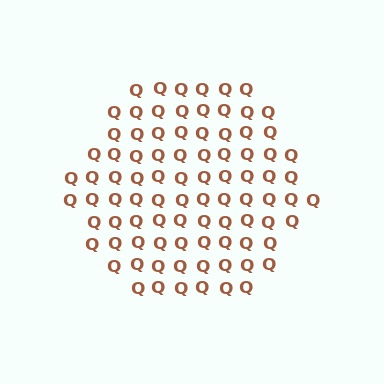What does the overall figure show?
The overall figure shows a hexagon.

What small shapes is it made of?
It is made of small letter Q's.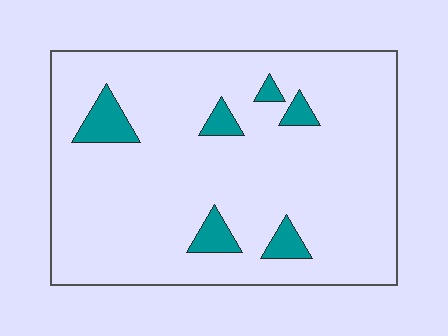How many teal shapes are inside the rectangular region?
6.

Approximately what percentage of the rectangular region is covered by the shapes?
Approximately 10%.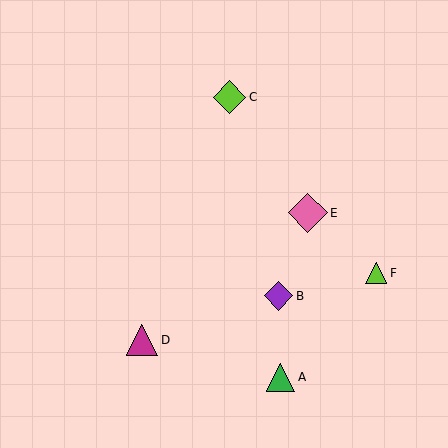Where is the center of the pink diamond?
The center of the pink diamond is at (308, 213).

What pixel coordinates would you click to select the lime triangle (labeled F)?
Click at (376, 273) to select the lime triangle F.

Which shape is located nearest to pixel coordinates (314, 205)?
The pink diamond (labeled E) at (308, 213) is nearest to that location.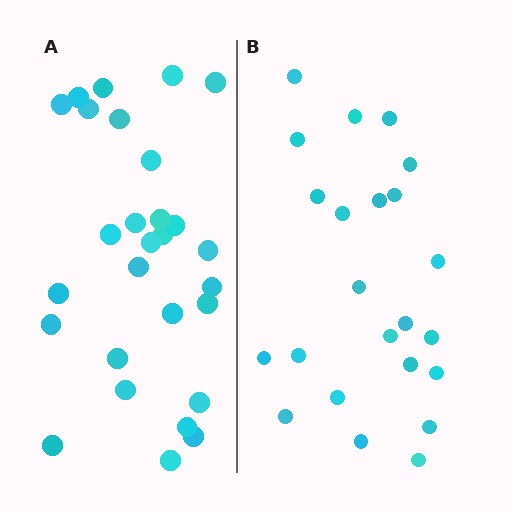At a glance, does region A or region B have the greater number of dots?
Region A (the left region) has more dots.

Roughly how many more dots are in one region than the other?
Region A has about 5 more dots than region B.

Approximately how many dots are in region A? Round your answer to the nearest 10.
About 30 dots. (The exact count is 28, which rounds to 30.)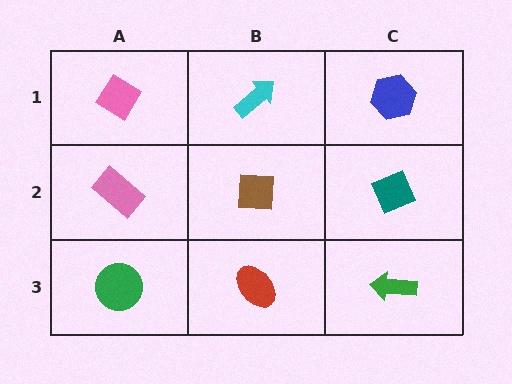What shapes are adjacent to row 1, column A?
A pink rectangle (row 2, column A), a cyan arrow (row 1, column B).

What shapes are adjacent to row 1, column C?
A teal diamond (row 2, column C), a cyan arrow (row 1, column B).